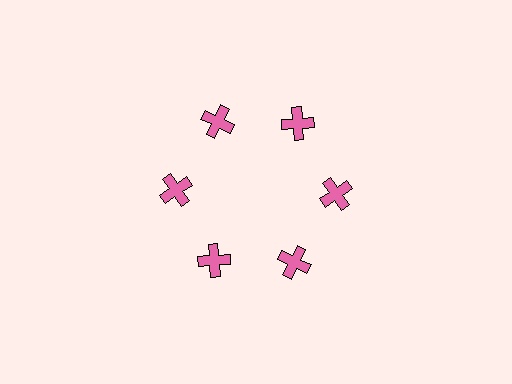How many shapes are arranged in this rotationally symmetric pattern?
There are 6 shapes, arranged in 6 groups of 1.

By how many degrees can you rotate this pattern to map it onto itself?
The pattern maps onto itself every 60 degrees of rotation.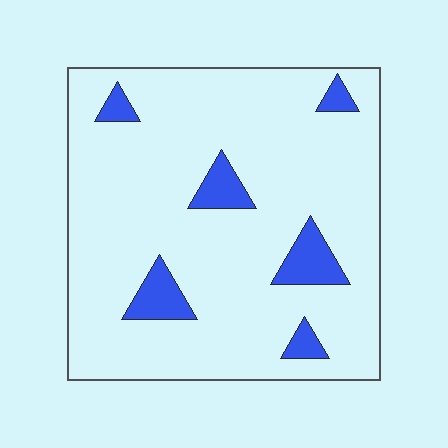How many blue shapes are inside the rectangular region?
6.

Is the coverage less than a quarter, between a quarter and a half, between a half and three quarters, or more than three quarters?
Less than a quarter.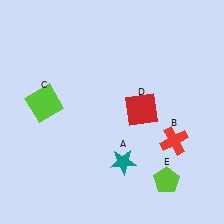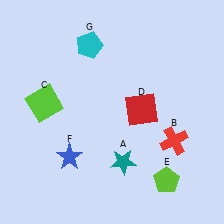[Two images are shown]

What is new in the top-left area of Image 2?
A cyan pentagon (G) was added in the top-left area of Image 2.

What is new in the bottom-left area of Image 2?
A blue star (F) was added in the bottom-left area of Image 2.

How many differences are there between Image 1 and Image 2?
There are 2 differences between the two images.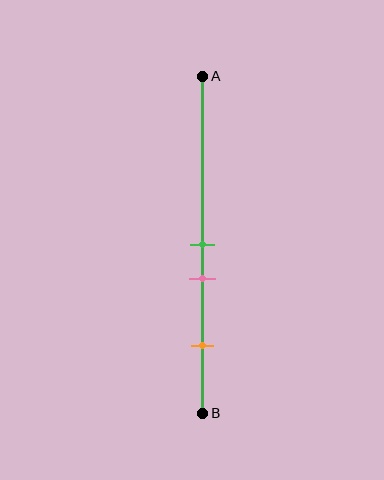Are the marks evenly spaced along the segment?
No, the marks are not evenly spaced.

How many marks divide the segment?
There are 3 marks dividing the segment.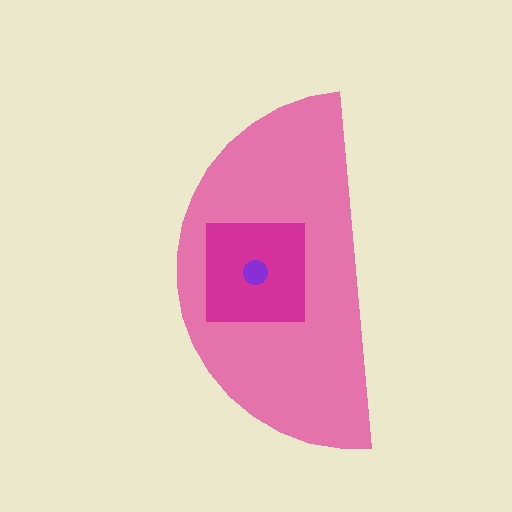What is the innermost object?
The purple circle.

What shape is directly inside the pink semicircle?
The magenta square.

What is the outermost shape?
The pink semicircle.